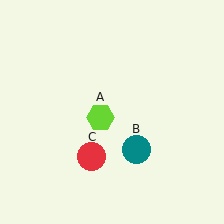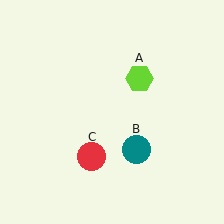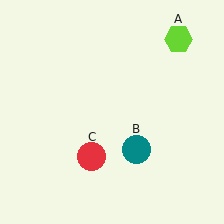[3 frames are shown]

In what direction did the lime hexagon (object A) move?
The lime hexagon (object A) moved up and to the right.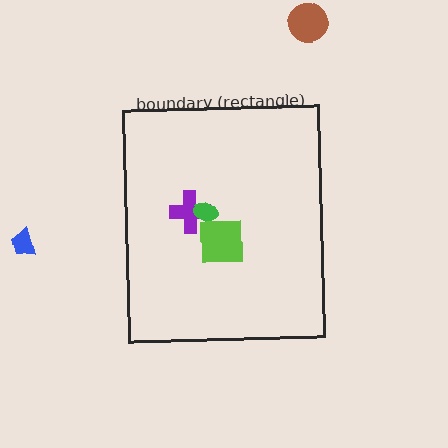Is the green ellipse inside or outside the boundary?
Inside.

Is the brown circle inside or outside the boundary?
Outside.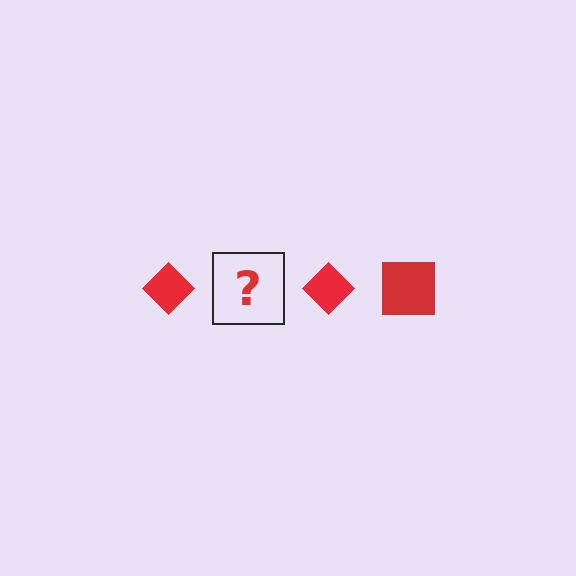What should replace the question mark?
The question mark should be replaced with a red square.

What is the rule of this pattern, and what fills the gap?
The rule is that the pattern cycles through diamond, square shapes in red. The gap should be filled with a red square.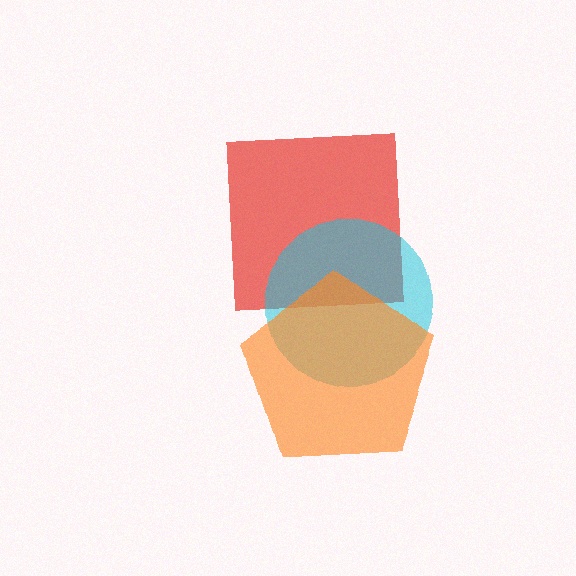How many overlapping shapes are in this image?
There are 3 overlapping shapes in the image.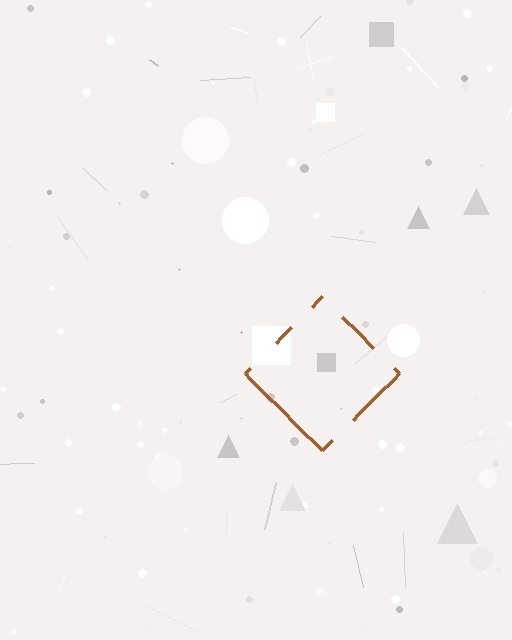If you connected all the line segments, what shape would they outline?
They would outline a diamond.